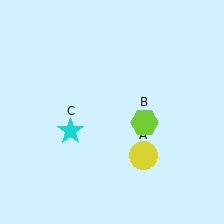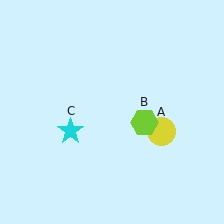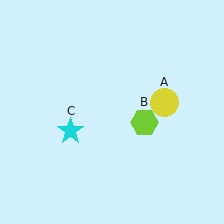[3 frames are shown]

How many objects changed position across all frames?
1 object changed position: yellow circle (object A).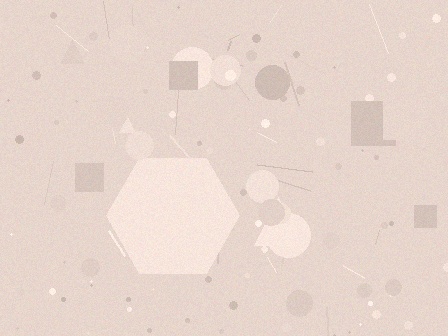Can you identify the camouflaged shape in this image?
The camouflaged shape is a hexagon.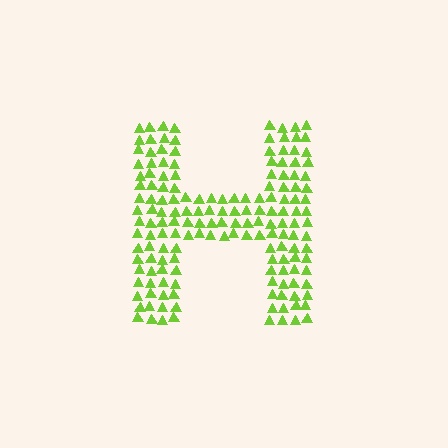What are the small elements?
The small elements are triangles.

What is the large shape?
The large shape is the letter H.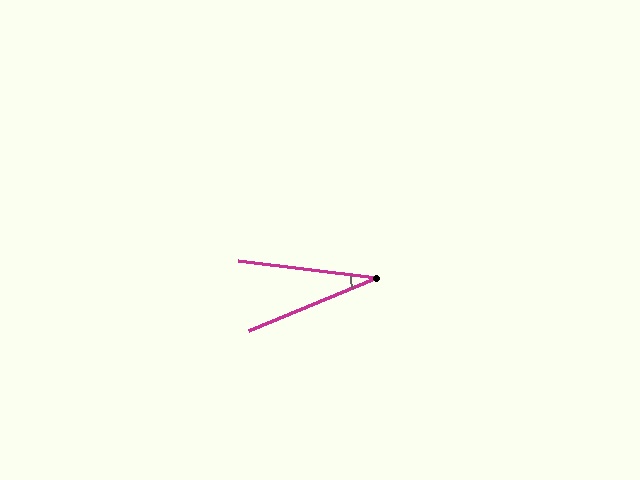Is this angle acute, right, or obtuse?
It is acute.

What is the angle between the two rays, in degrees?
Approximately 30 degrees.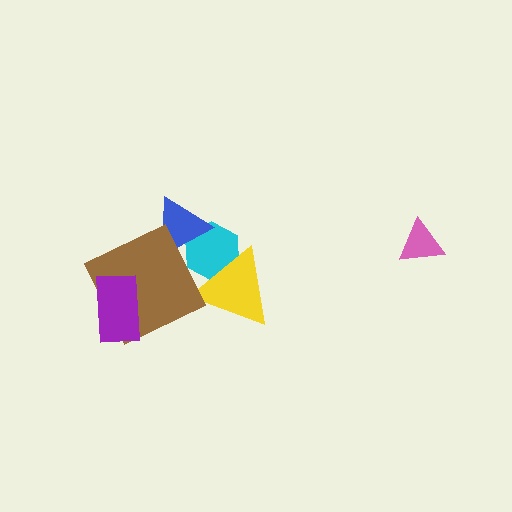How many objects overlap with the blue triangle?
2 objects overlap with the blue triangle.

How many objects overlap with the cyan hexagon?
2 objects overlap with the cyan hexagon.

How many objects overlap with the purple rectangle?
1 object overlaps with the purple rectangle.